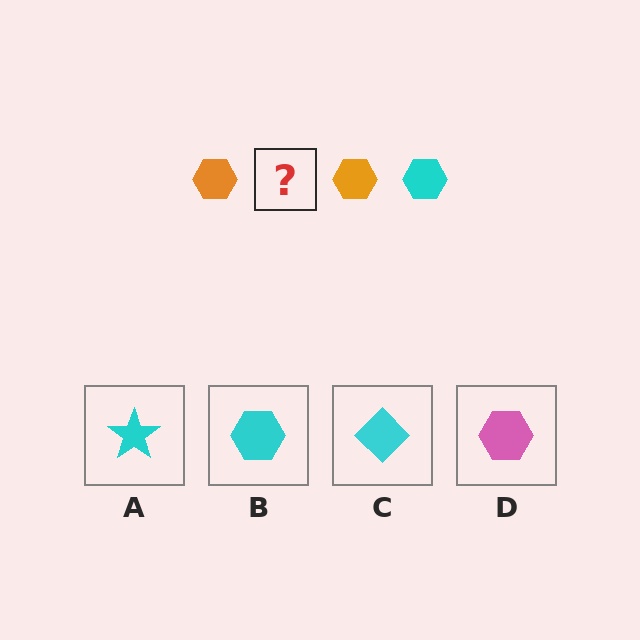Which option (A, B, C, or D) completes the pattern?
B.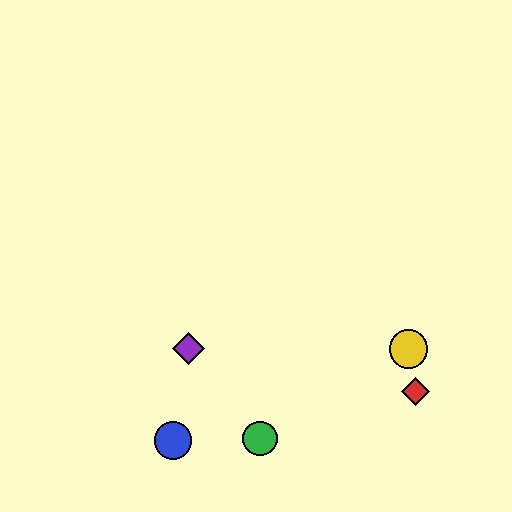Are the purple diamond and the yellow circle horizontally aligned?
Yes, both are at y≈349.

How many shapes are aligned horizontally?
2 shapes (the yellow circle, the purple diamond) are aligned horizontally.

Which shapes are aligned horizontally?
The yellow circle, the purple diamond are aligned horizontally.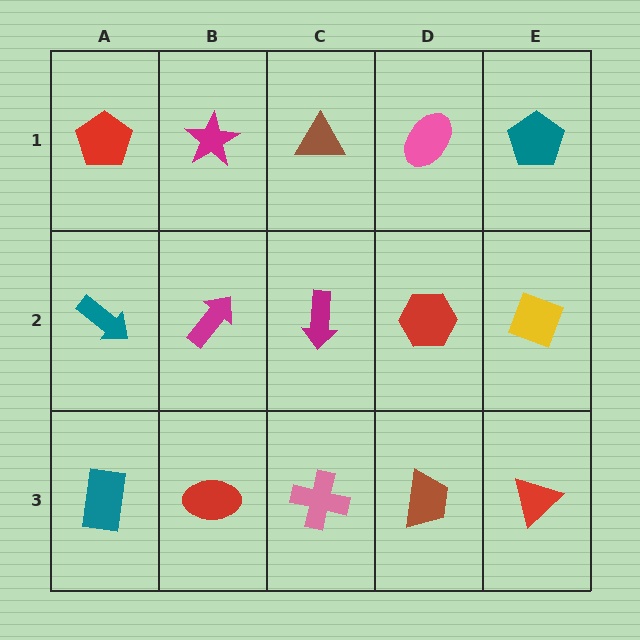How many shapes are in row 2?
5 shapes.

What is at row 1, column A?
A red pentagon.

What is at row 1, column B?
A magenta star.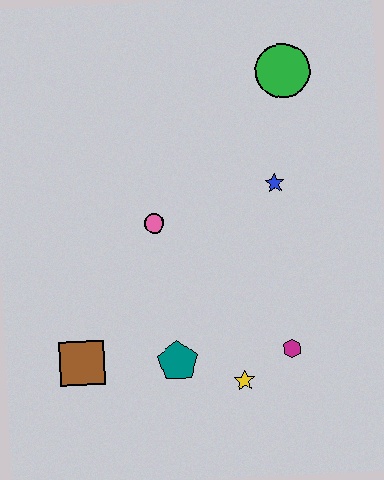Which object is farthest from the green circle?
The brown square is farthest from the green circle.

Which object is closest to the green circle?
The blue star is closest to the green circle.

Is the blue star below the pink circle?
No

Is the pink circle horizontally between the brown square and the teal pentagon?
Yes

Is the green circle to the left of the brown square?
No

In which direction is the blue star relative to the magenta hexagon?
The blue star is above the magenta hexagon.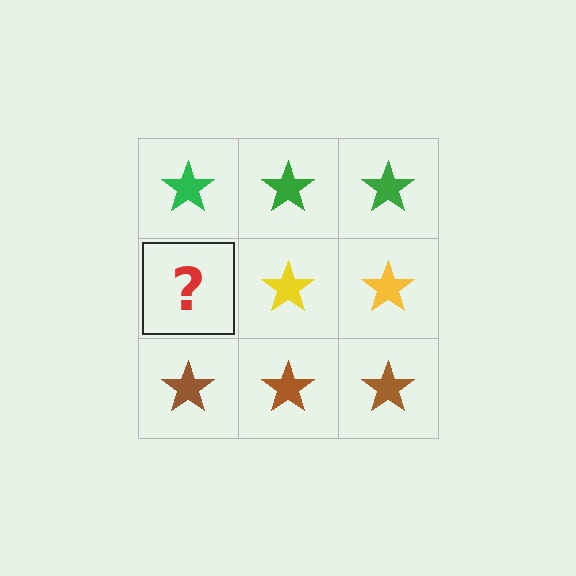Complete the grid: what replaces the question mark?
The question mark should be replaced with a yellow star.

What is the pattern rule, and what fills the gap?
The rule is that each row has a consistent color. The gap should be filled with a yellow star.